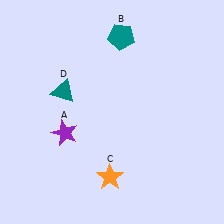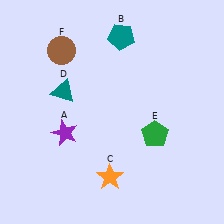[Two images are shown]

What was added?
A green pentagon (E), a brown circle (F) were added in Image 2.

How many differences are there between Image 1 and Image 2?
There are 2 differences between the two images.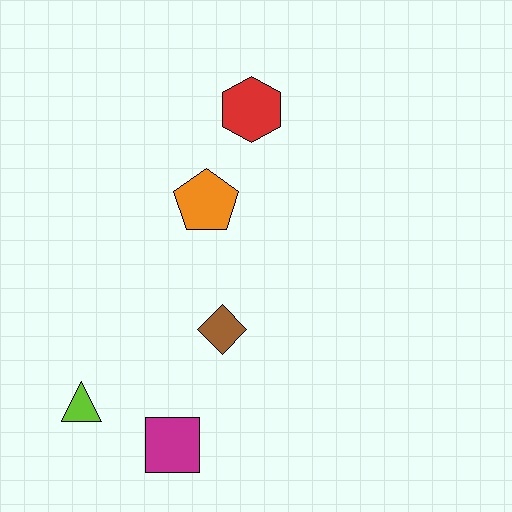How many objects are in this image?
There are 5 objects.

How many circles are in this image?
There are no circles.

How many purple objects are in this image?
There are no purple objects.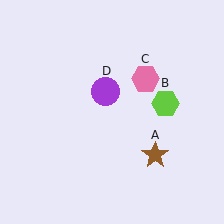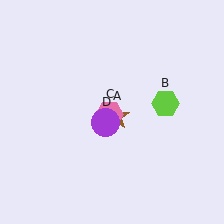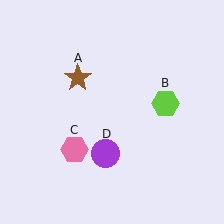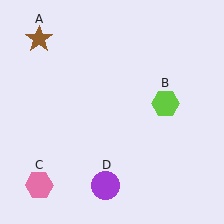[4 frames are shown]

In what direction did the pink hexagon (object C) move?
The pink hexagon (object C) moved down and to the left.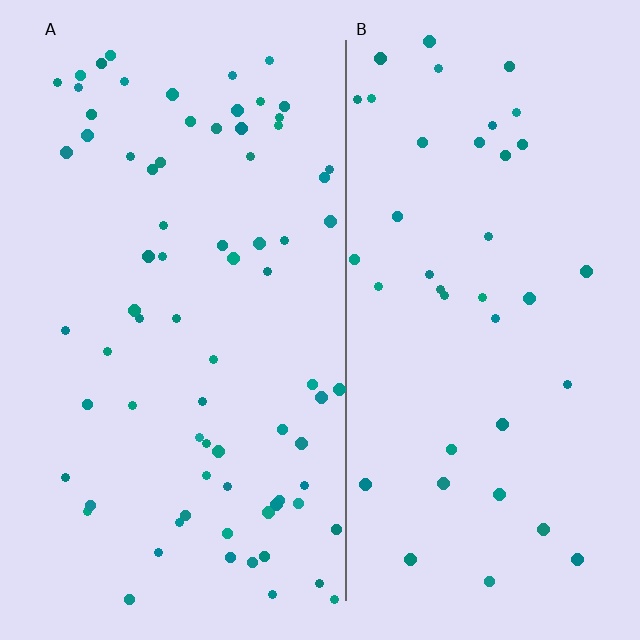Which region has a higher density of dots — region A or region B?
A (the left).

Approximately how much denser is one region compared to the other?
Approximately 1.9× — region A over region B.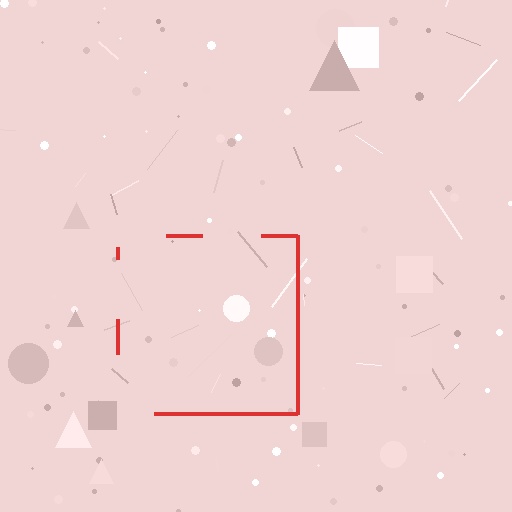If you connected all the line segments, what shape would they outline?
They would outline a square.